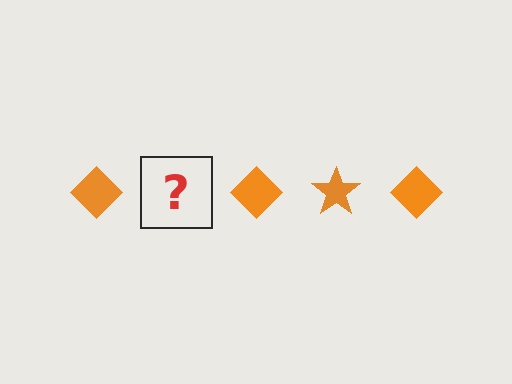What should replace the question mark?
The question mark should be replaced with an orange star.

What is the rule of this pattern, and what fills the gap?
The rule is that the pattern cycles through diamond, star shapes in orange. The gap should be filled with an orange star.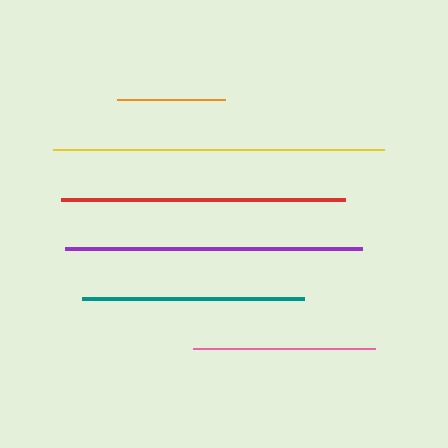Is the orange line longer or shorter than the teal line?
The teal line is longer than the orange line.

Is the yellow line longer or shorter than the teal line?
The yellow line is longer than the teal line.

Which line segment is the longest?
The yellow line is the longest at approximately 331 pixels.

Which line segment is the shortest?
The orange line is the shortest at approximately 108 pixels.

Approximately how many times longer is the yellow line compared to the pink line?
The yellow line is approximately 1.8 times the length of the pink line.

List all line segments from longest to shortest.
From longest to shortest: yellow, purple, red, teal, pink, orange.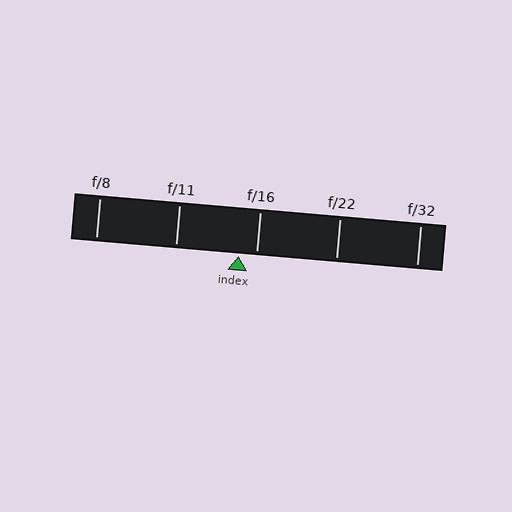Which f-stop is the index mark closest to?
The index mark is closest to f/16.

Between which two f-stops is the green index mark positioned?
The index mark is between f/11 and f/16.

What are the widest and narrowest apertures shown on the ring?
The widest aperture shown is f/8 and the narrowest is f/32.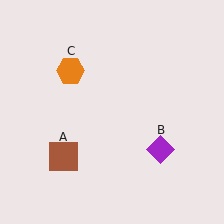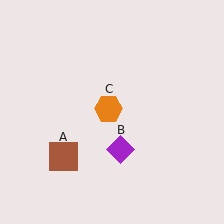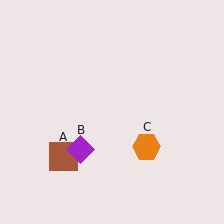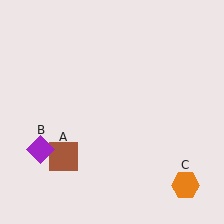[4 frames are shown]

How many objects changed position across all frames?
2 objects changed position: purple diamond (object B), orange hexagon (object C).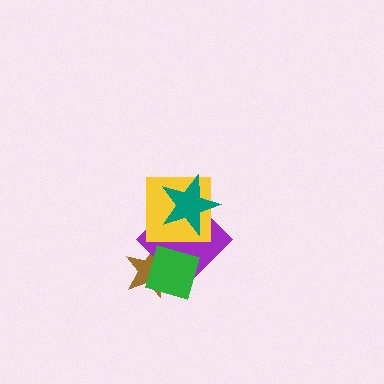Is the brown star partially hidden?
Yes, it is partially covered by another shape.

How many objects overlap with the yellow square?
2 objects overlap with the yellow square.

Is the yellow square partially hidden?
Yes, it is partially covered by another shape.